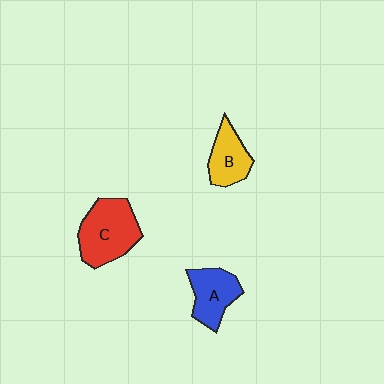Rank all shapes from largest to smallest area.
From largest to smallest: C (red), A (blue), B (yellow).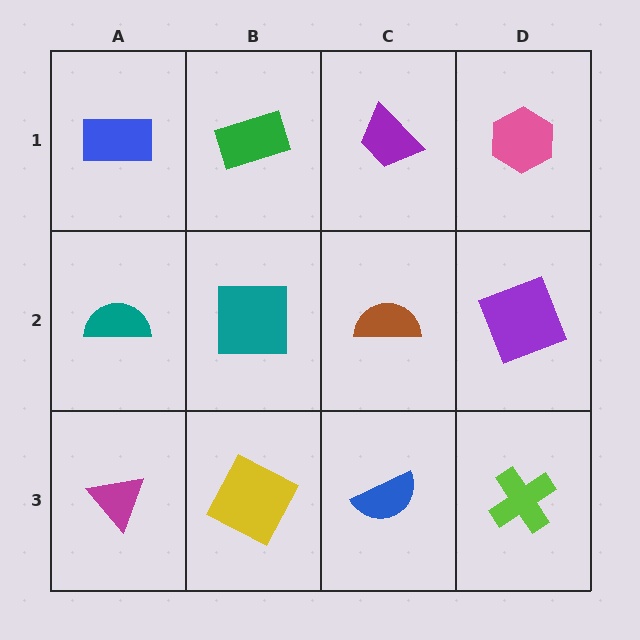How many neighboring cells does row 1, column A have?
2.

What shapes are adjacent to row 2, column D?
A pink hexagon (row 1, column D), a lime cross (row 3, column D), a brown semicircle (row 2, column C).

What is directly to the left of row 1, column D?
A purple trapezoid.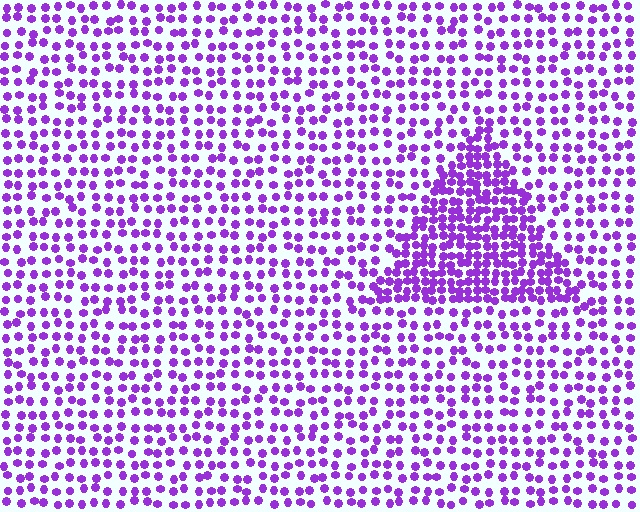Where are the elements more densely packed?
The elements are more densely packed inside the triangle boundary.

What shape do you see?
I see a triangle.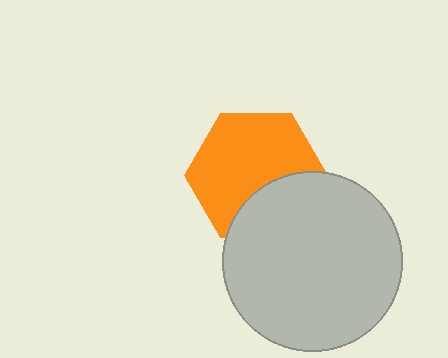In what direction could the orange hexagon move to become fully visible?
The orange hexagon could move up. That would shift it out from behind the light gray circle entirely.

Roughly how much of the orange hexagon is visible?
Most of it is visible (roughly 69%).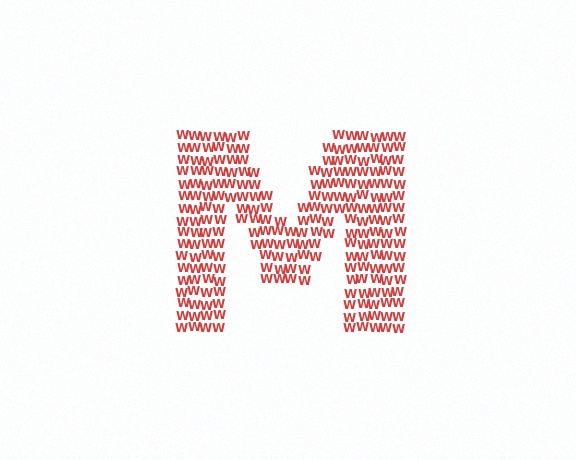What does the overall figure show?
The overall figure shows the letter M.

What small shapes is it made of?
It is made of small letter W's.